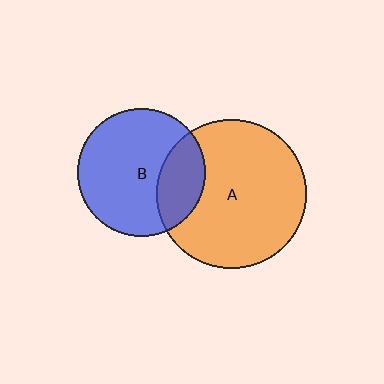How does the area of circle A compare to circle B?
Approximately 1.4 times.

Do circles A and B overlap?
Yes.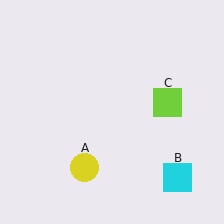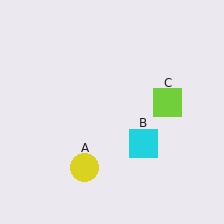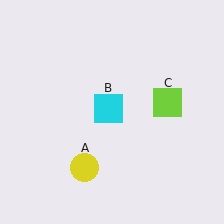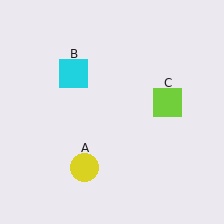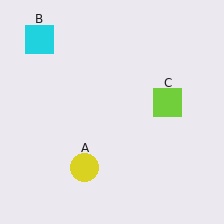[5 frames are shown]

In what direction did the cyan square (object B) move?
The cyan square (object B) moved up and to the left.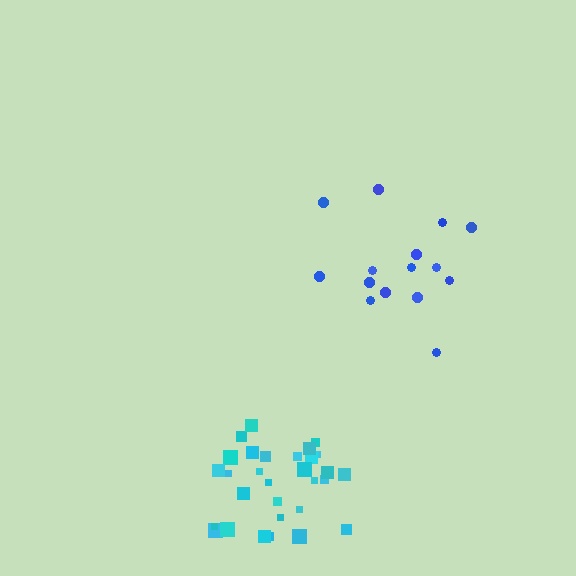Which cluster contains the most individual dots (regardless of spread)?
Cyan (30).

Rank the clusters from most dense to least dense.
cyan, blue.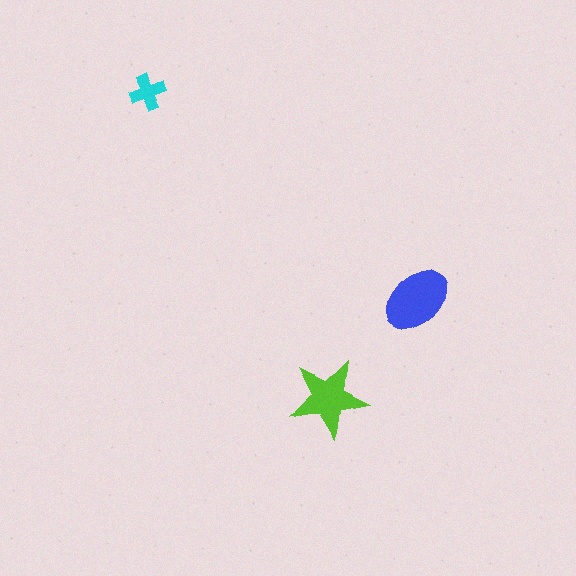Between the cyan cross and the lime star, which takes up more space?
The lime star.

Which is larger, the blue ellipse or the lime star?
The blue ellipse.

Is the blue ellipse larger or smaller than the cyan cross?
Larger.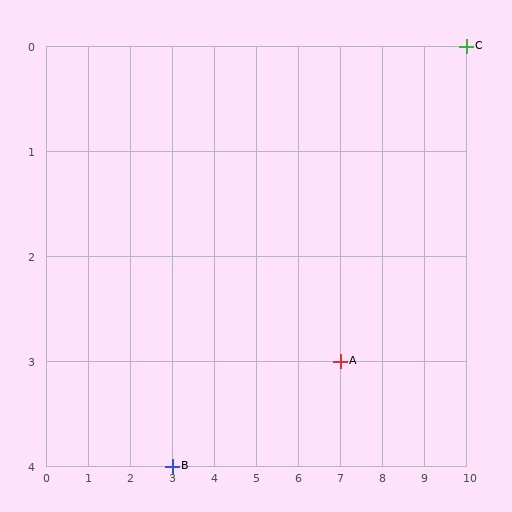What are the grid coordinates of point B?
Point B is at grid coordinates (3, 4).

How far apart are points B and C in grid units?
Points B and C are 7 columns and 4 rows apart (about 8.1 grid units diagonally).